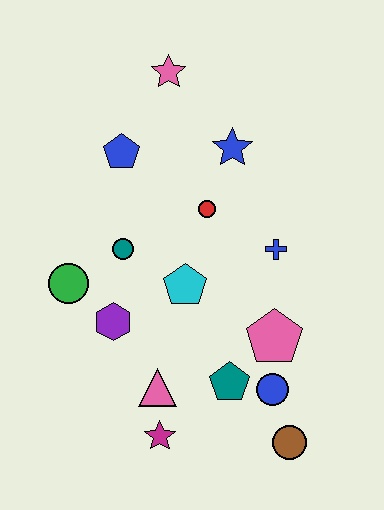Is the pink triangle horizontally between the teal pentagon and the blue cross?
No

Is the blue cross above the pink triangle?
Yes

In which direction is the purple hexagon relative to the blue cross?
The purple hexagon is to the left of the blue cross.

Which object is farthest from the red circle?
The brown circle is farthest from the red circle.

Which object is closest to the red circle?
The blue star is closest to the red circle.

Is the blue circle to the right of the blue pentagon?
Yes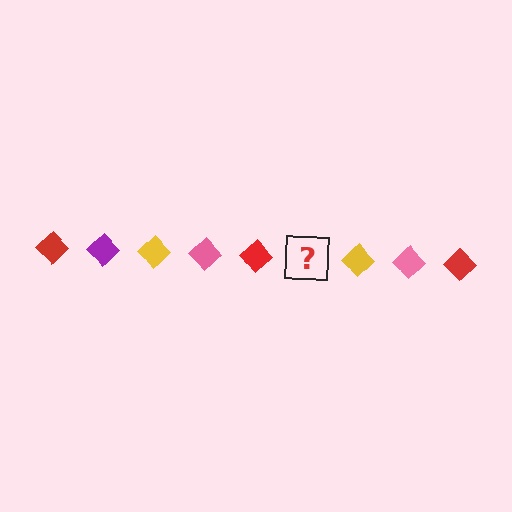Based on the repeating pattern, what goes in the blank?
The blank should be a purple diamond.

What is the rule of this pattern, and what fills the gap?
The rule is that the pattern cycles through red, purple, yellow, pink diamonds. The gap should be filled with a purple diamond.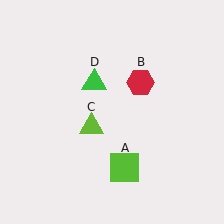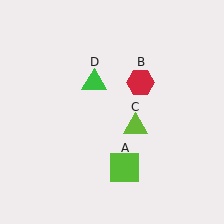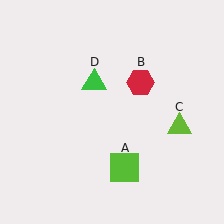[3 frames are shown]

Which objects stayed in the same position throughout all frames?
Lime square (object A) and red hexagon (object B) and green triangle (object D) remained stationary.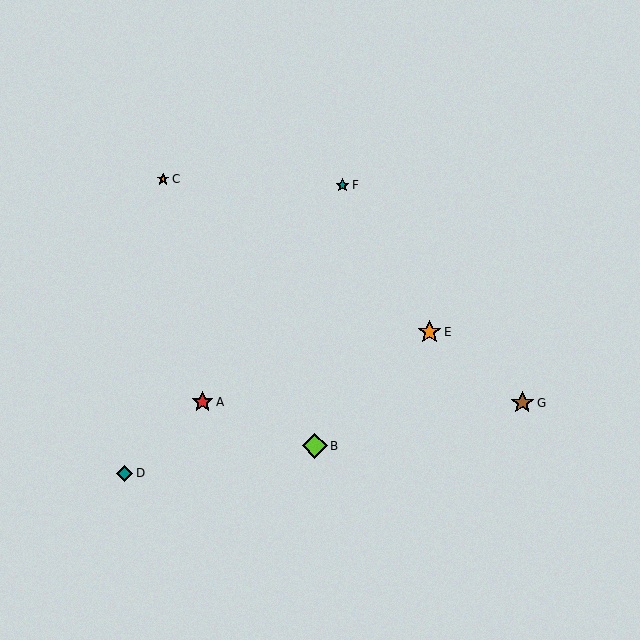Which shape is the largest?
The lime diamond (labeled B) is the largest.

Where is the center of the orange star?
The center of the orange star is at (429, 332).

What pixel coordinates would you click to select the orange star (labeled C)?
Click at (163, 179) to select the orange star C.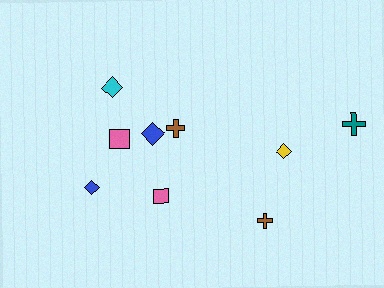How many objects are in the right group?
There are 3 objects.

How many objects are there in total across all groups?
There are 9 objects.